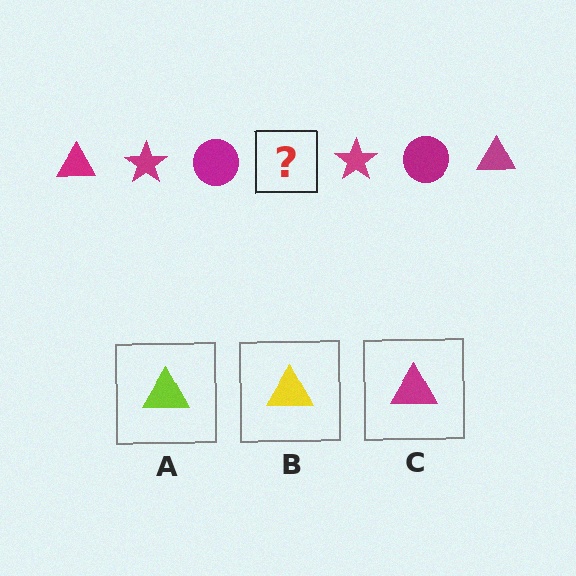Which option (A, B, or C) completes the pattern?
C.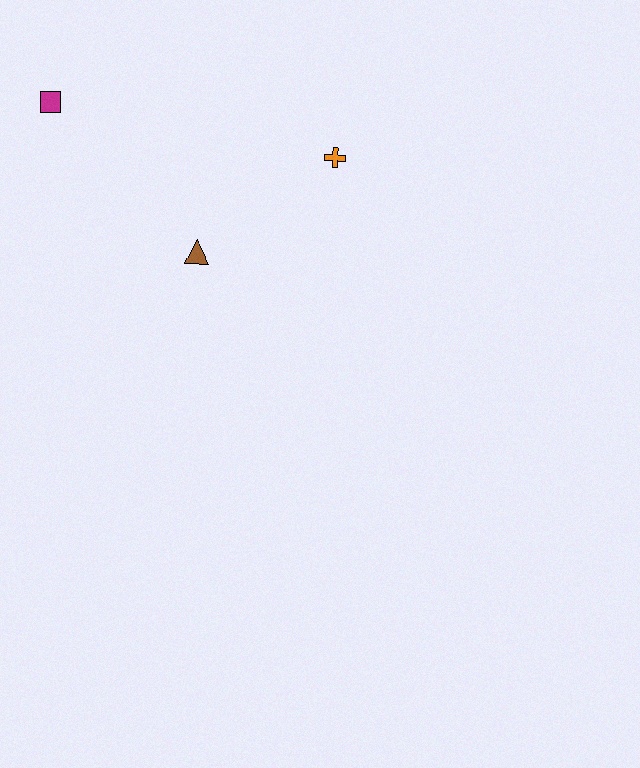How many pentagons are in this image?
There are no pentagons.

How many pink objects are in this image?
There are no pink objects.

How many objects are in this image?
There are 3 objects.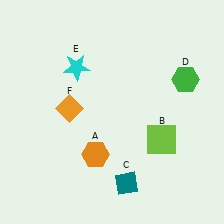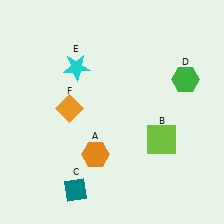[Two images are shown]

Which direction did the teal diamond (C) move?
The teal diamond (C) moved left.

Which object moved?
The teal diamond (C) moved left.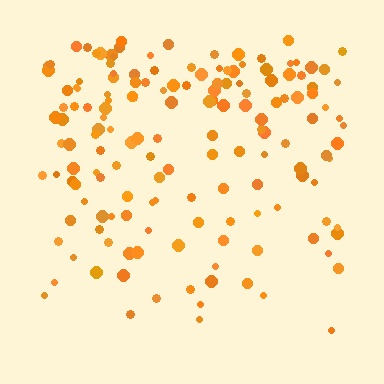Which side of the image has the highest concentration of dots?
The top.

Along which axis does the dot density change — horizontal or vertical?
Vertical.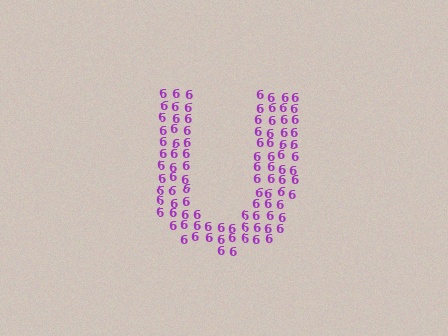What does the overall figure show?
The overall figure shows the letter U.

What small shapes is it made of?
It is made of small digit 6's.